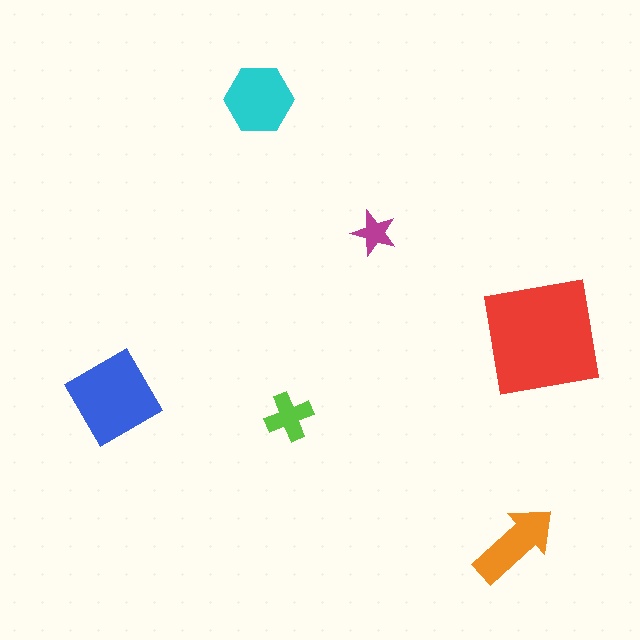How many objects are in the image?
There are 6 objects in the image.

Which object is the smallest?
The magenta star.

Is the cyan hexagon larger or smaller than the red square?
Smaller.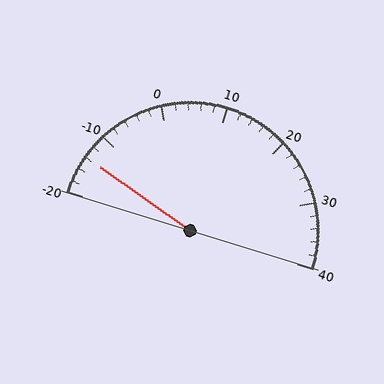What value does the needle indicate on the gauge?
The needle indicates approximately -14.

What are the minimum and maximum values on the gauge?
The gauge ranges from -20 to 40.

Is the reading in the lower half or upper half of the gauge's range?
The reading is in the lower half of the range (-20 to 40).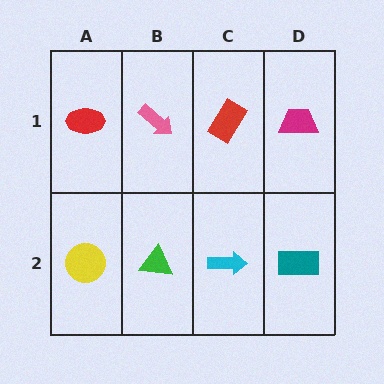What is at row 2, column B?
A green triangle.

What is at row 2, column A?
A yellow circle.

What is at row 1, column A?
A red ellipse.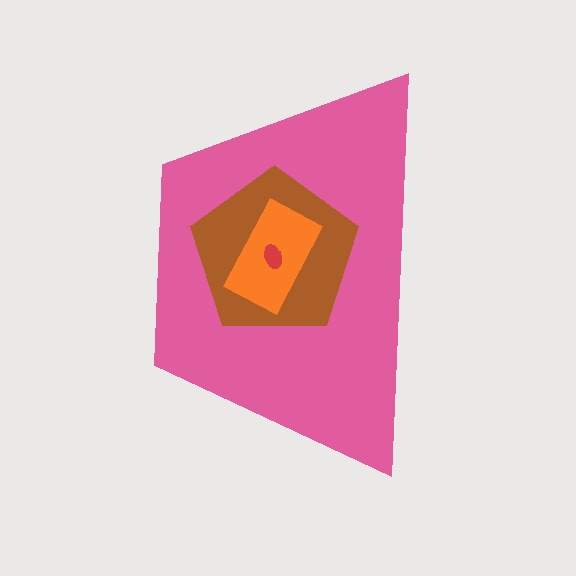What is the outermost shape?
The pink trapezoid.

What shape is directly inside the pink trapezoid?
The brown pentagon.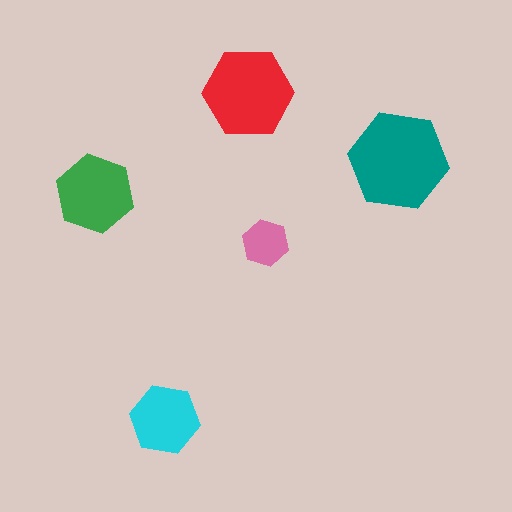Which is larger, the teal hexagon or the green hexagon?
The teal one.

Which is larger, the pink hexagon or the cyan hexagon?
The cyan one.